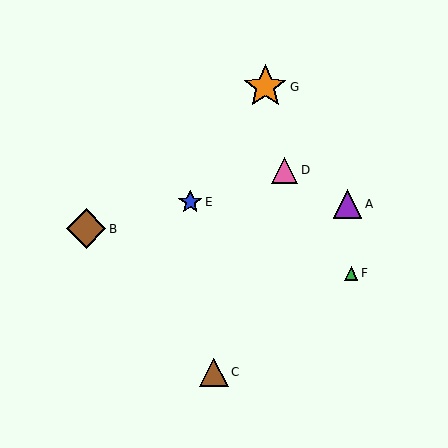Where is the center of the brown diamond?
The center of the brown diamond is at (86, 229).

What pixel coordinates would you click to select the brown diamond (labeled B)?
Click at (86, 229) to select the brown diamond B.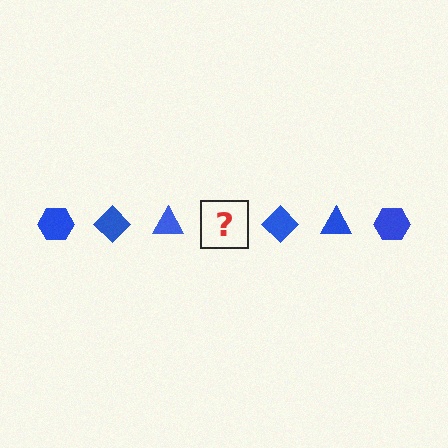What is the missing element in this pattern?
The missing element is a blue hexagon.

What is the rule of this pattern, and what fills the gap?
The rule is that the pattern cycles through hexagon, diamond, triangle shapes in blue. The gap should be filled with a blue hexagon.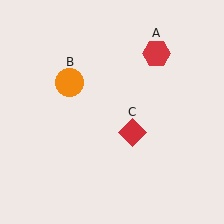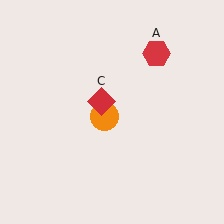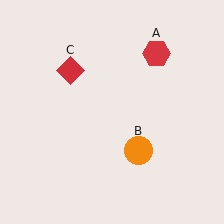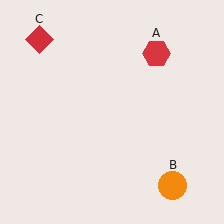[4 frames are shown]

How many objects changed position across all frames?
2 objects changed position: orange circle (object B), red diamond (object C).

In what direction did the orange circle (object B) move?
The orange circle (object B) moved down and to the right.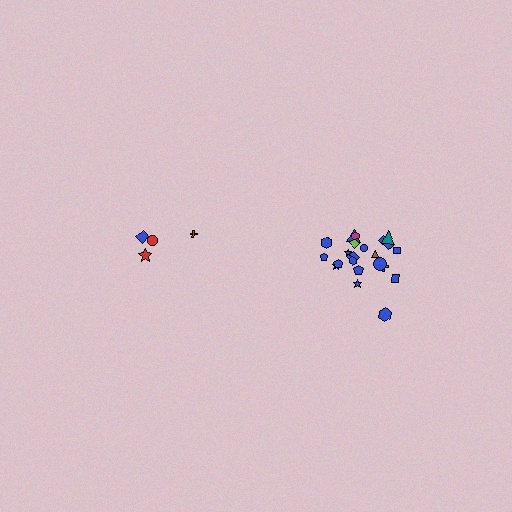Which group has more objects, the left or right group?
The right group.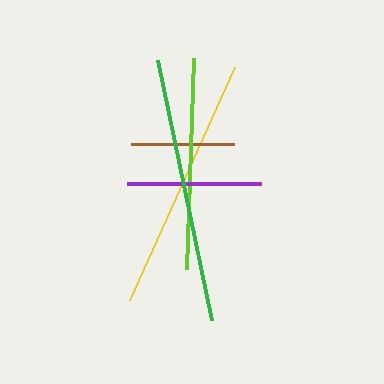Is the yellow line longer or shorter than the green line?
The green line is longer than the yellow line.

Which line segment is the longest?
The green line is the longest at approximately 266 pixels.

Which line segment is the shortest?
The brown line is the shortest at approximately 103 pixels.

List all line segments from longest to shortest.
From longest to shortest: green, yellow, lime, purple, brown.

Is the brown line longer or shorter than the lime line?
The lime line is longer than the brown line.